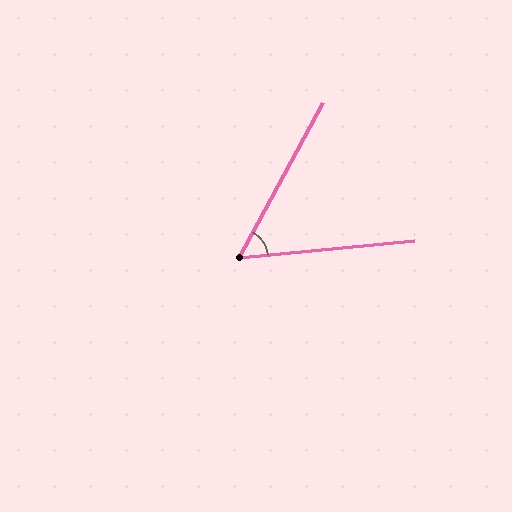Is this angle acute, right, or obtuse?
It is acute.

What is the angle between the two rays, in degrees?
Approximately 56 degrees.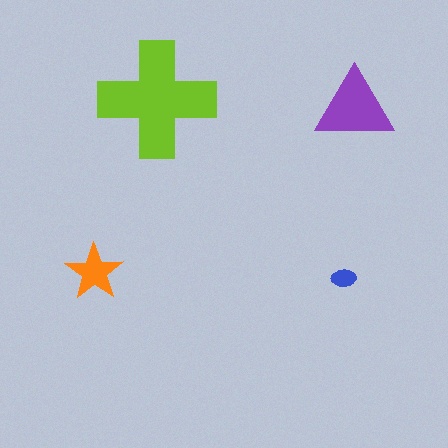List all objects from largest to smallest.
The lime cross, the purple triangle, the orange star, the blue ellipse.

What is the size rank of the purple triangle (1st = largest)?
2nd.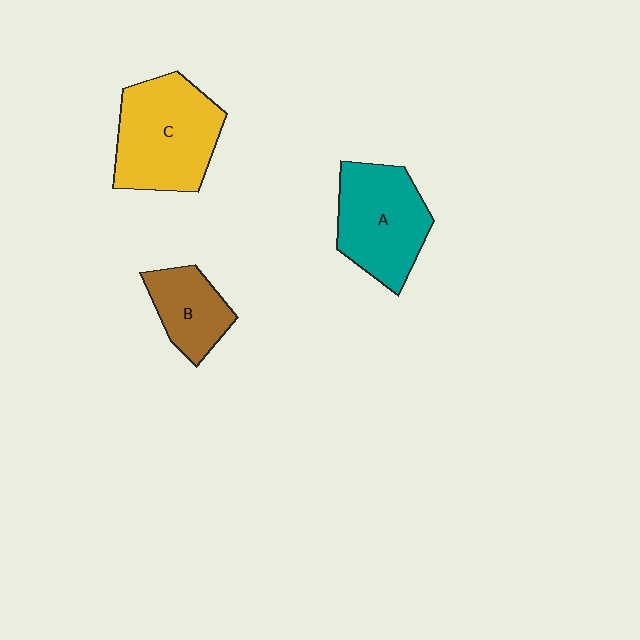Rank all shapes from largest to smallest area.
From largest to smallest: C (yellow), A (teal), B (brown).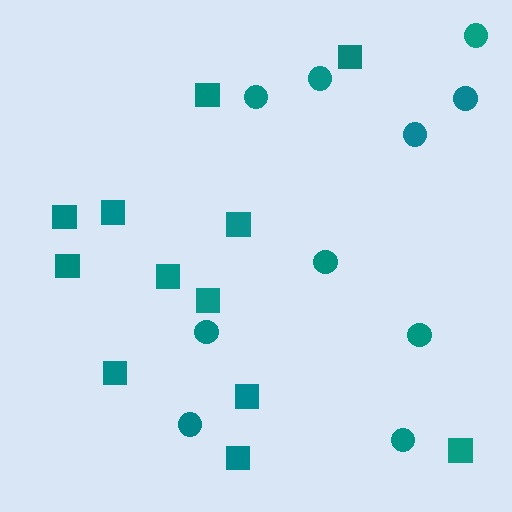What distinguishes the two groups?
There are 2 groups: one group of circles (10) and one group of squares (12).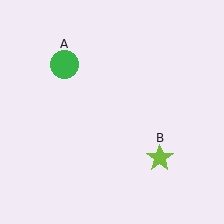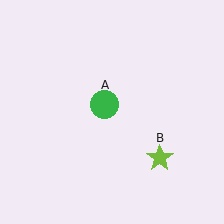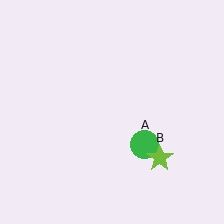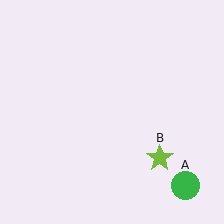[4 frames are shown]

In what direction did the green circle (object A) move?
The green circle (object A) moved down and to the right.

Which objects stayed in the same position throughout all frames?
Lime star (object B) remained stationary.